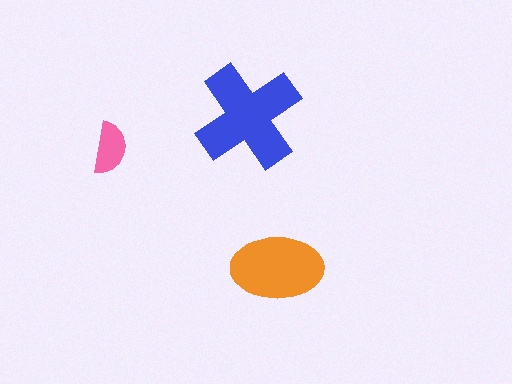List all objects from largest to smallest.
The blue cross, the orange ellipse, the pink semicircle.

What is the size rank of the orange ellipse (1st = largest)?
2nd.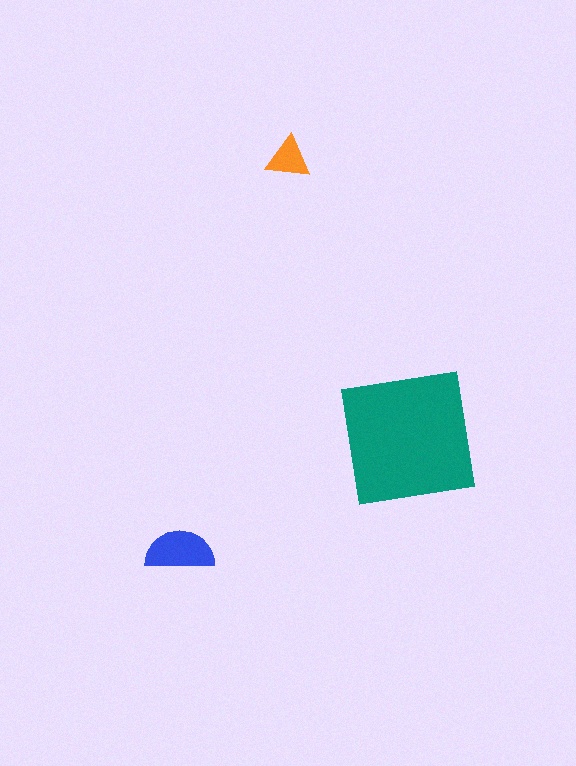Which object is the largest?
The teal square.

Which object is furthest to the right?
The teal square is rightmost.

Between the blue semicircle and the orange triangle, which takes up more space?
The blue semicircle.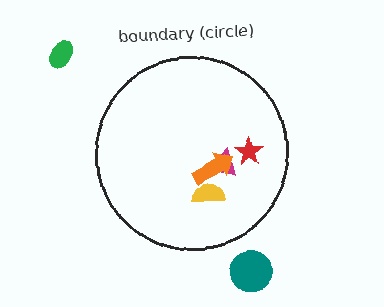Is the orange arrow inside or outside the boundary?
Inside.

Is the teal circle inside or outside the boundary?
Outside.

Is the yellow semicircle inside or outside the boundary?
Inside.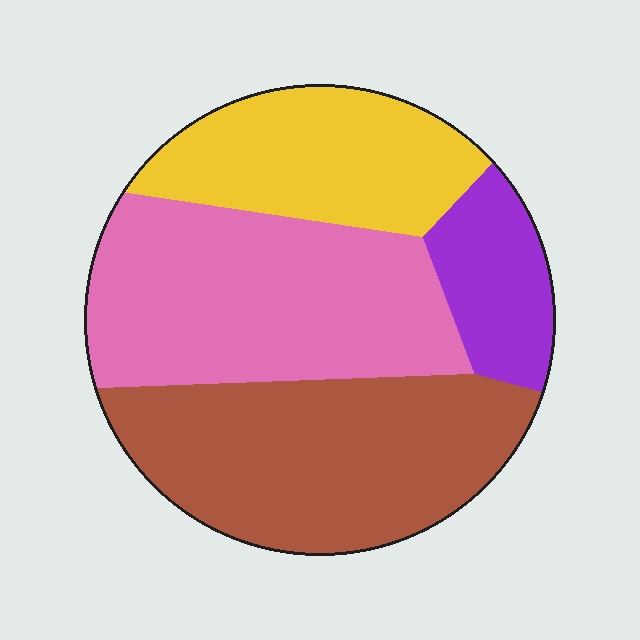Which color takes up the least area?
Purple, at roughly 10%.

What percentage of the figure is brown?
Brown covers about 35% of the figure.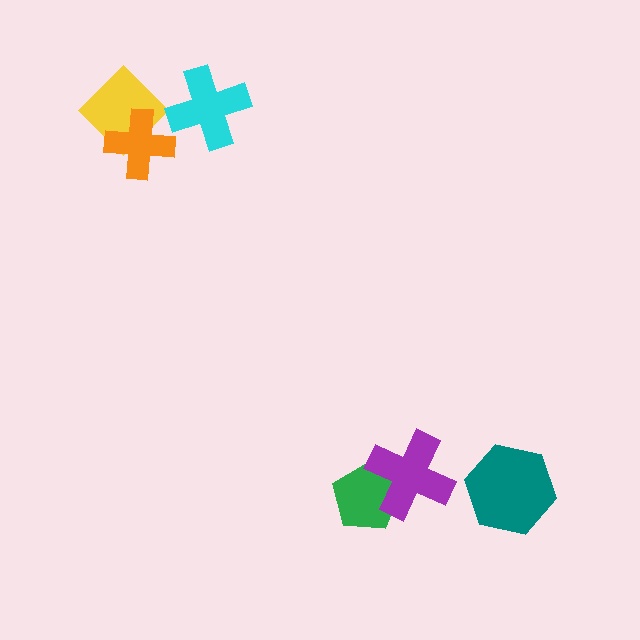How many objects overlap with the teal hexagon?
0 objects overlap with the teal hexagon.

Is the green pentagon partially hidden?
Yes, it is partially covered by another shape.